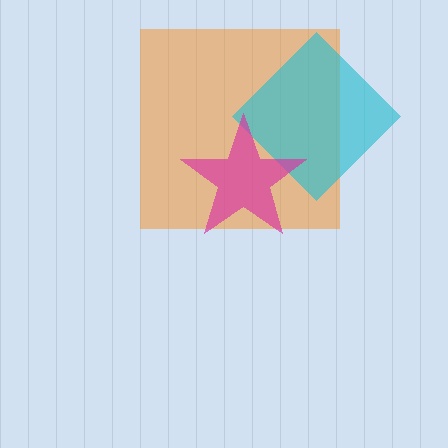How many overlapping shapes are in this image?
There are 3 overlapping shapes in the image.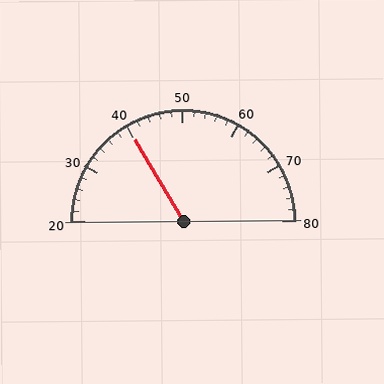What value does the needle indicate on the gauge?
The needle indicates approximately 40.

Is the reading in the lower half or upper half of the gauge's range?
The reading is in the lower half of the range (20 to 80).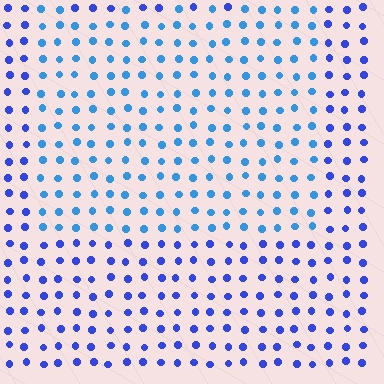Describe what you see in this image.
The image is filled with small blue elements in a uniform arrangement. A rectangle-shaped region is visible where the elements are tinted to a slightly different hue, forming a subtle color boundary.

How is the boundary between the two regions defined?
The boundary is defined purely by a slight shift in hue (about 28 degrees). Spacing, size, and orientation are identical on both sides.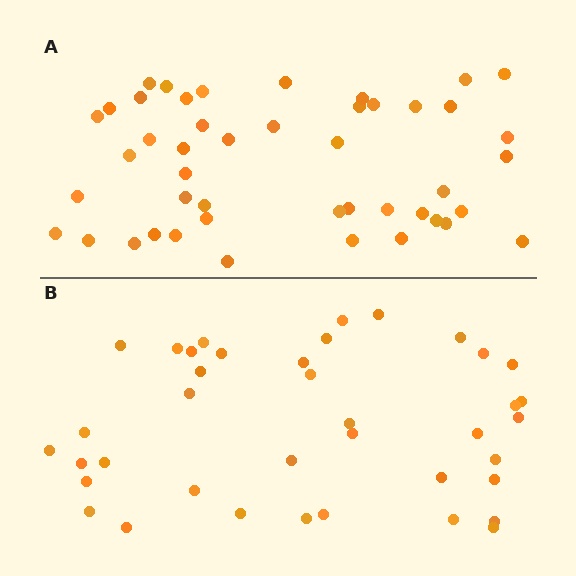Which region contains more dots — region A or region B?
Region A (the top region) has more dots.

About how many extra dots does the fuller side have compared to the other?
Region A has roughly 8 or so more dots than region B.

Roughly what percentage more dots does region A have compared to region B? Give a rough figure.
About 20% more.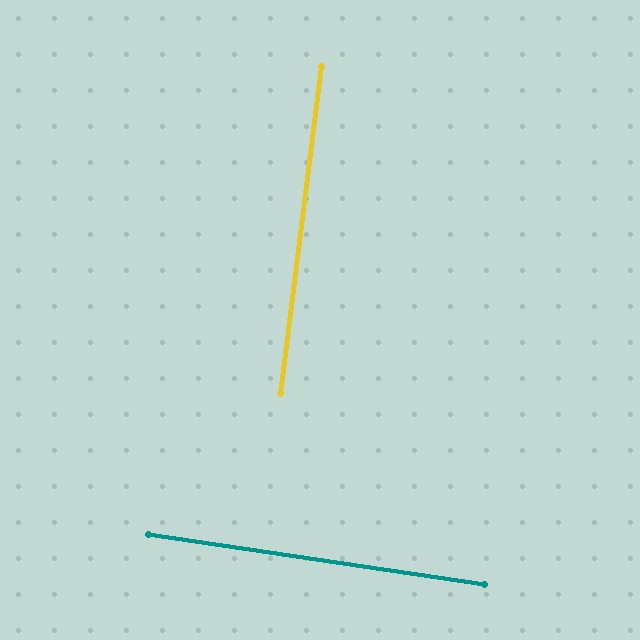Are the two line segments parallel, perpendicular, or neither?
Perpendicular — they meet at approximately 89°.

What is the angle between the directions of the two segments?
Approximately 89 degrees.